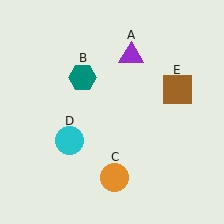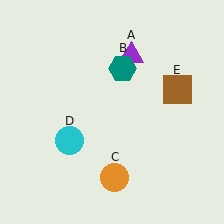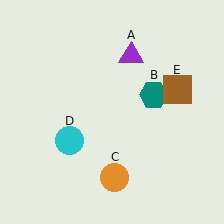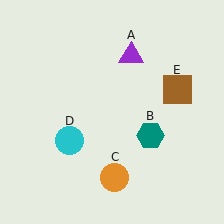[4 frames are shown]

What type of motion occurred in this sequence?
The teal hexagon (object B) rotated clockwise around the center of the scene.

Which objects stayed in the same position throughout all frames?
Purple triangle (object A) and orange circle (object C) and cyan circle (object D) and brown square (object E) remained stationary.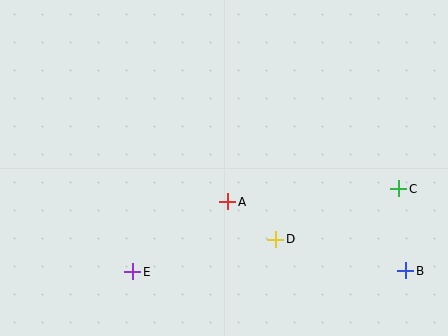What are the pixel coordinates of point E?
Point E is at (133, 272).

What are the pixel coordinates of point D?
Point D is at (276, 239).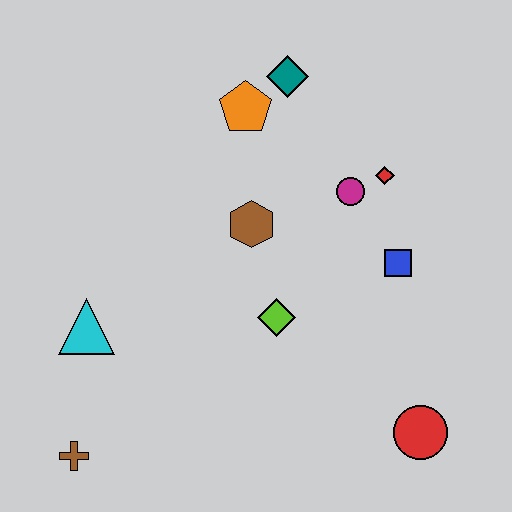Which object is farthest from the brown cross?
The teal diamond is farthest from the brown cross.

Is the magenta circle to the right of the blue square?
No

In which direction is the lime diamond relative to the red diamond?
The lime diamond is below the red diamond.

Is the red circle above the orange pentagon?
No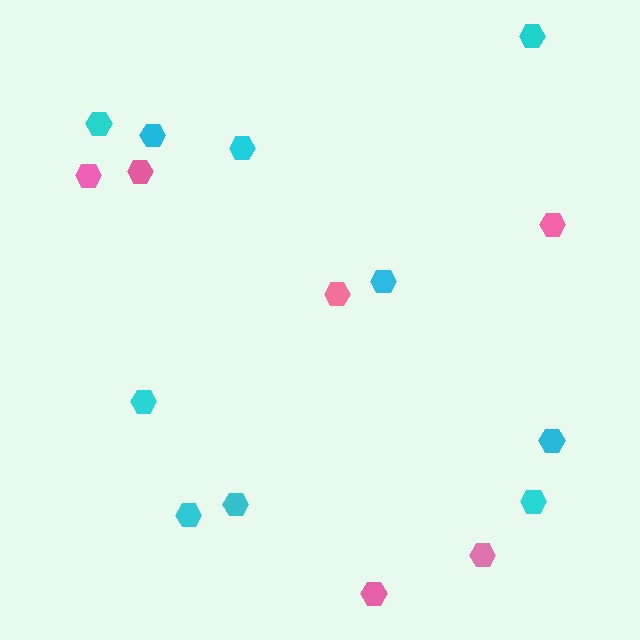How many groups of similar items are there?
There are 2 groups: one group of cyan hexagons (10) and one group of pink hexagons (6).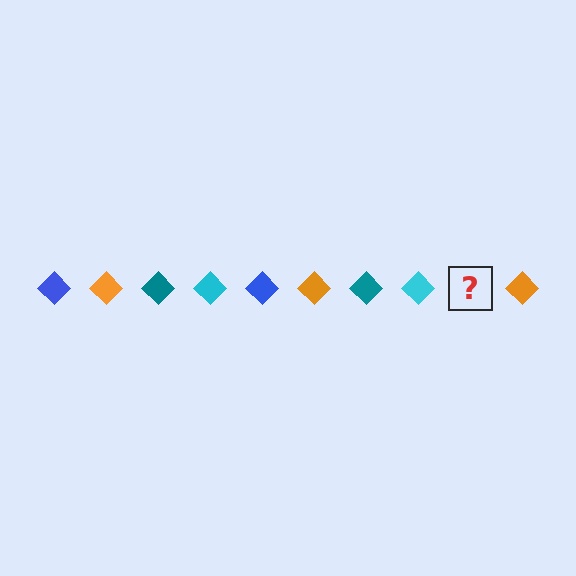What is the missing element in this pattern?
The missing element is a blue diamond.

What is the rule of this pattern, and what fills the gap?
The rule is that the pattern cycles through blue, orange, teal, cyan diamonds. The gap should be filled with a blue diamond.